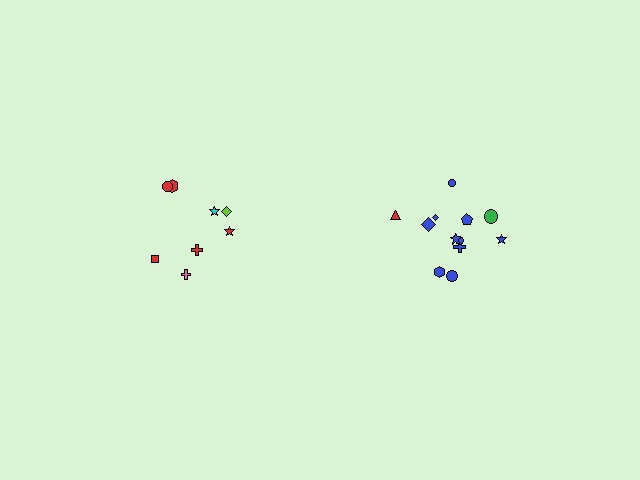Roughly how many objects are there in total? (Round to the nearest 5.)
Roughly 20 objects in total.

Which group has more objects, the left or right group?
The right group.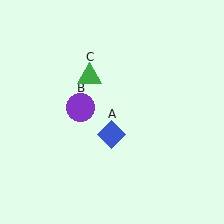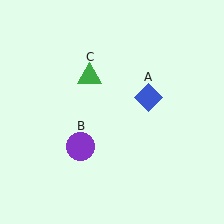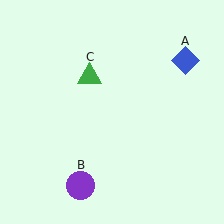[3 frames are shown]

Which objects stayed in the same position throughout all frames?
Green triangle (object C) remained stationary.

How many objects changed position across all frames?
2 objects changed position: blue diamond (object A), purple circle (object B).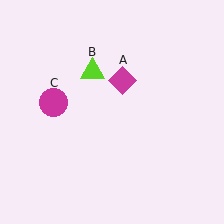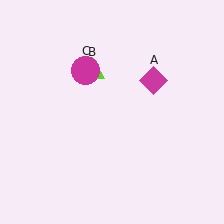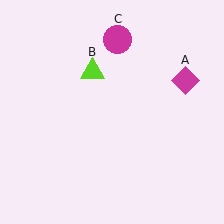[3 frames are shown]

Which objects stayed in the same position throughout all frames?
Lime triangle (object B) remained stationary.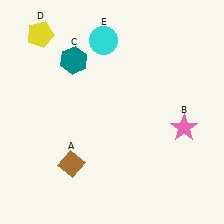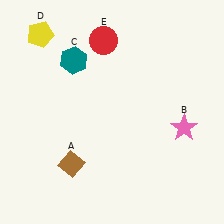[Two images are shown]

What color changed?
The circle (E) changed from cyan in Image 1 to red in Image 2.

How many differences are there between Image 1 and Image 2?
There is 1 difference between the two images.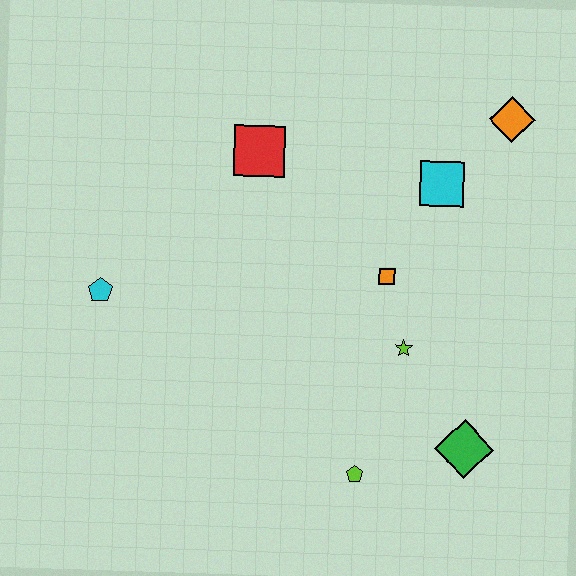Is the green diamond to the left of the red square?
No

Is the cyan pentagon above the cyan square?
No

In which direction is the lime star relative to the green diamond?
The lime star is above the green diamond.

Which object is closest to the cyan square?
The orange diamond is closest to the cyan square.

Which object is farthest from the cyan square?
The cyan pentagon is farthest from the cyan square.